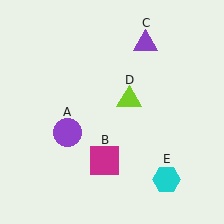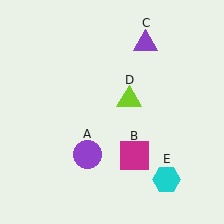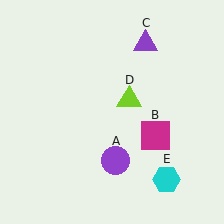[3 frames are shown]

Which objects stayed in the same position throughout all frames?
Purple triangle (object C) and lime triangle (object D) and cyan hexagon (object E) remained stationary.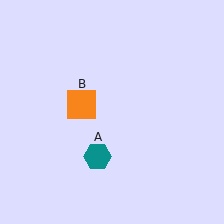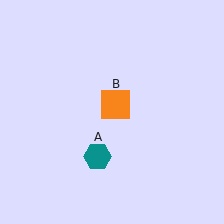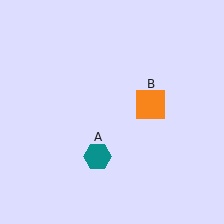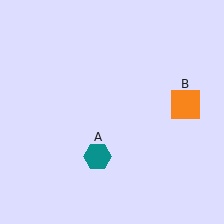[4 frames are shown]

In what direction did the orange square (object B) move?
The orange square (object B) moved right.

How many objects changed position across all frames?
1 object changed position: orange square (object B).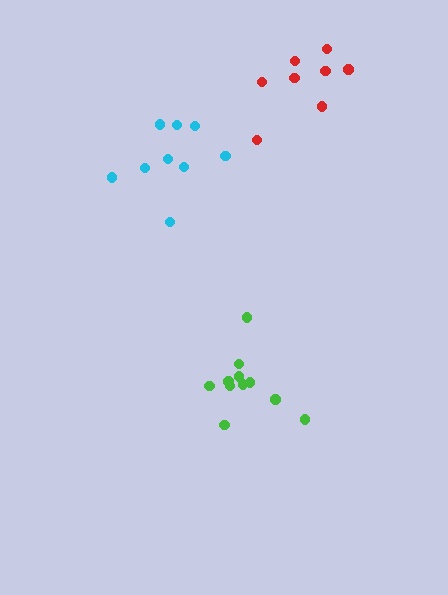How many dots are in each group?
Group 1: 11 dots, Group 2: 8 dots, Group 3: 9 dots (28 total).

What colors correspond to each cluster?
The clusters are colored: green, red, cyan.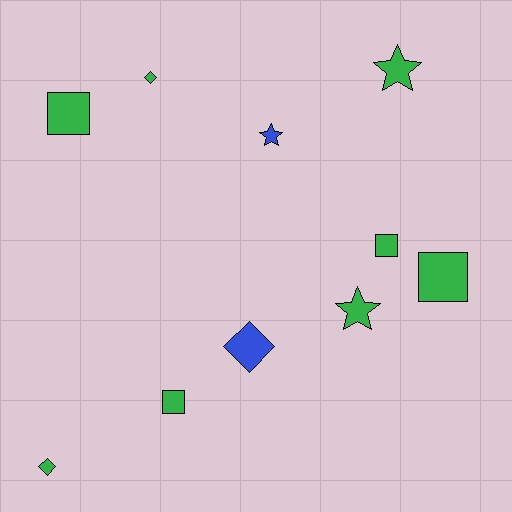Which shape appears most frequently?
Square, with 4 objects.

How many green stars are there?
There are 2 green stars.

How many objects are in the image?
There are 10 objects.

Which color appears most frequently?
Green, with 8 objects.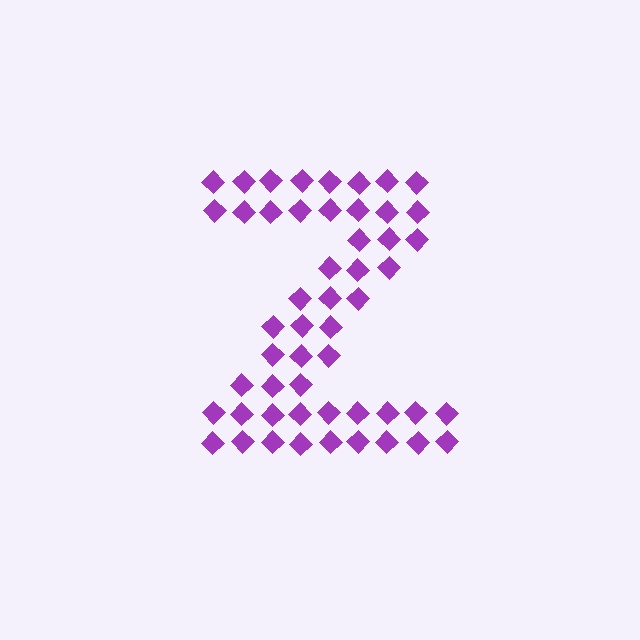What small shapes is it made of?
It is made of small diamonds.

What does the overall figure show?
The overall figure shows the letter Z.